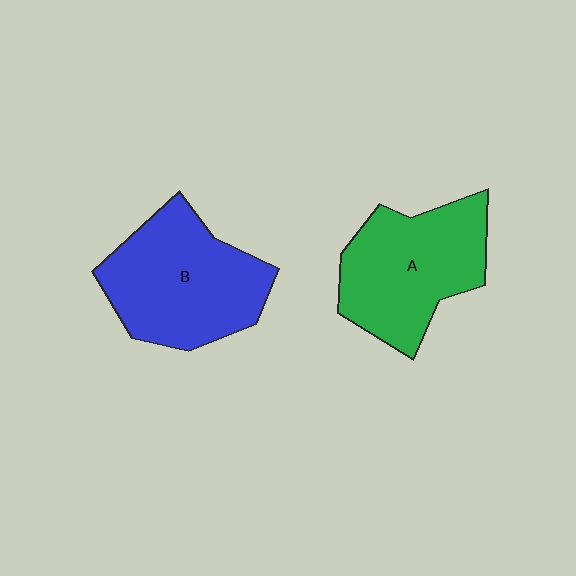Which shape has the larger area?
Shape B (blue).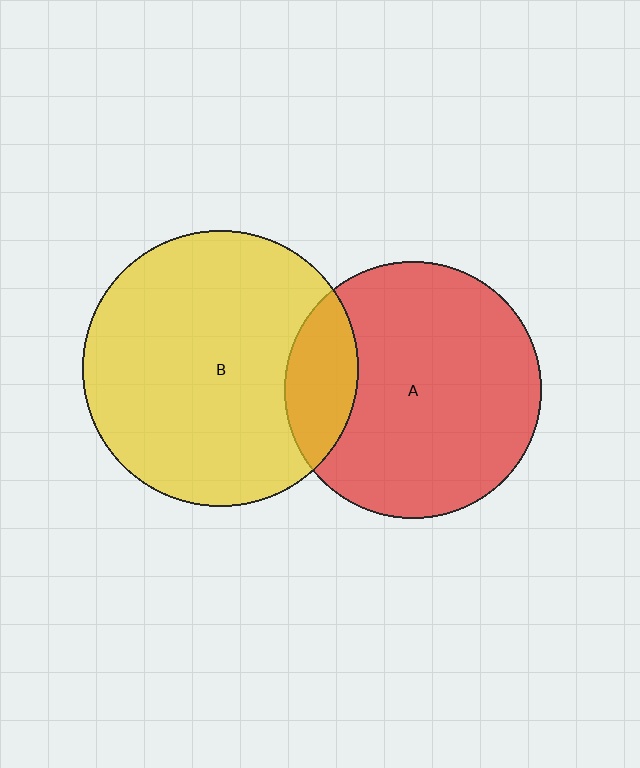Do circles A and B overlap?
Yes.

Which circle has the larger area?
Circle B (yellow).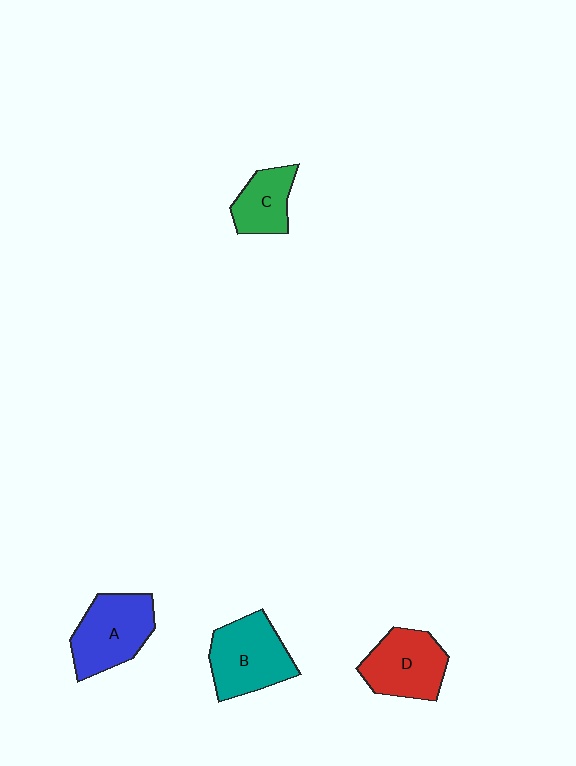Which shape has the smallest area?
Shape C (green).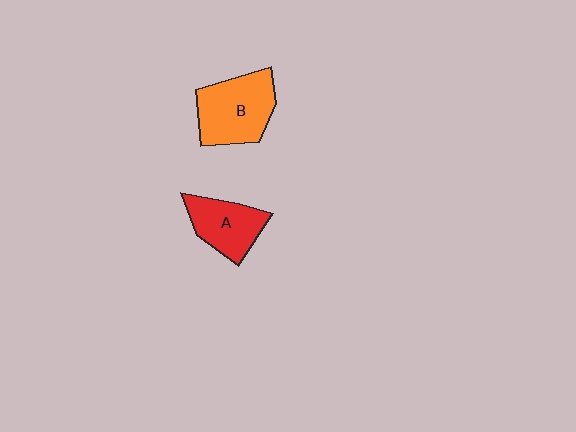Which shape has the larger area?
Shape B (orange).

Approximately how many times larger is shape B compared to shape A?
Approximately 1.3 times.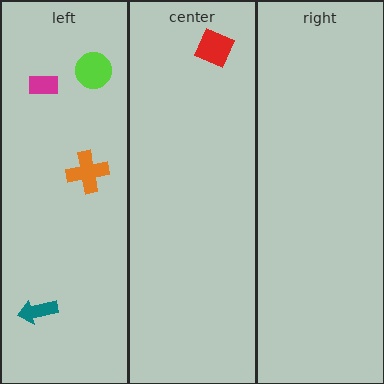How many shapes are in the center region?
1.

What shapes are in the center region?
The red diamond.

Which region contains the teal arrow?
The left region.